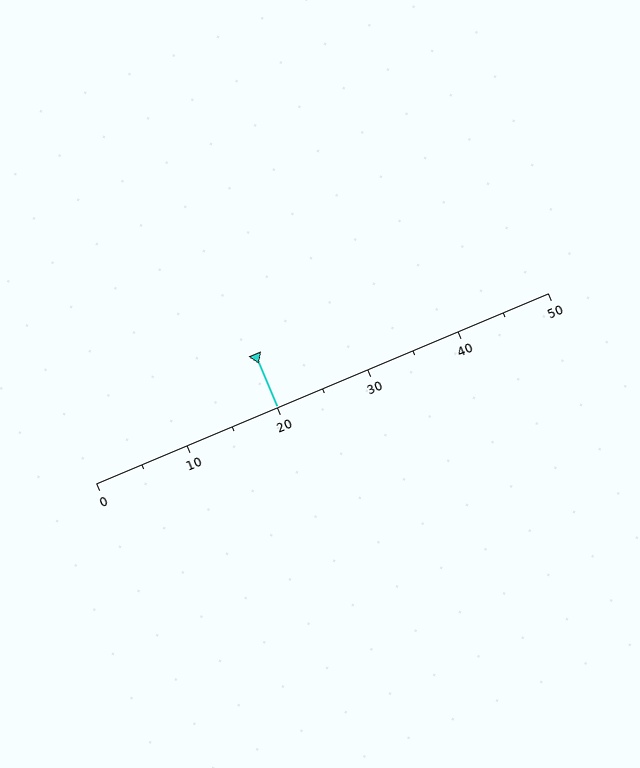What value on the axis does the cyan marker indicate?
The marker indicates approximately 20.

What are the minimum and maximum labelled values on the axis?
The axis runs from 0 to 50.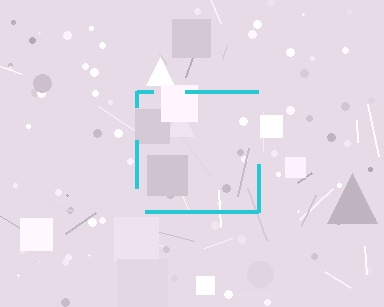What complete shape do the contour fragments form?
The contour fragments form a square.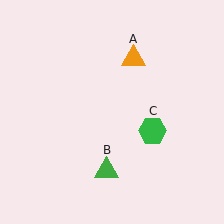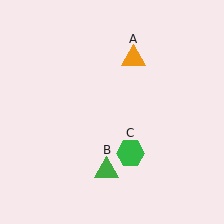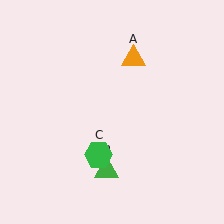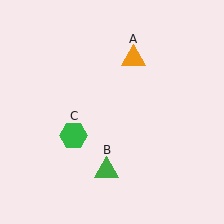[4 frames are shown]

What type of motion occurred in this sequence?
The green hexagon (object C) rotated clockwise around the center of the scene.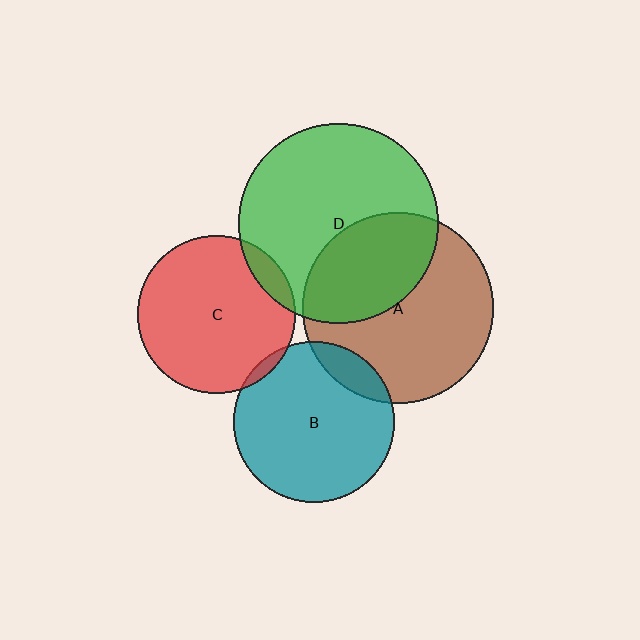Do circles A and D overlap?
Yes.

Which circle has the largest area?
Circle D (green).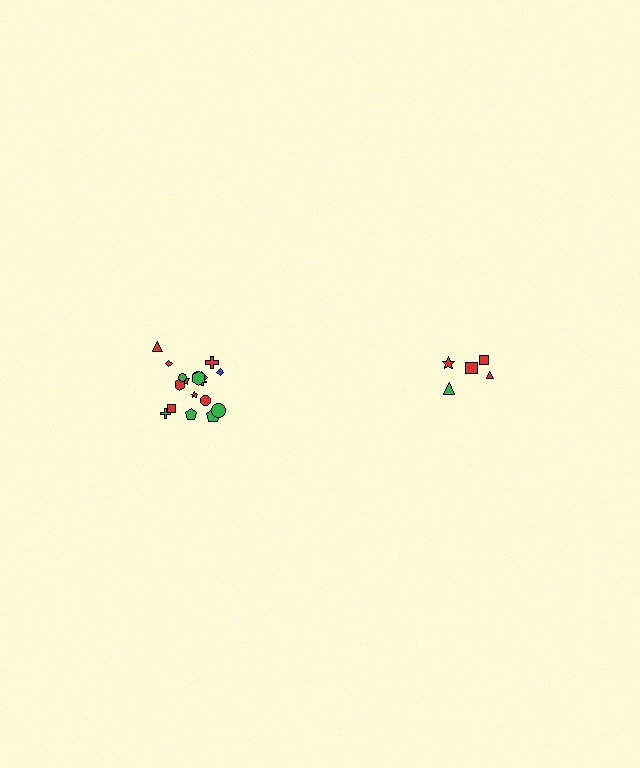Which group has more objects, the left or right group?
The left group.